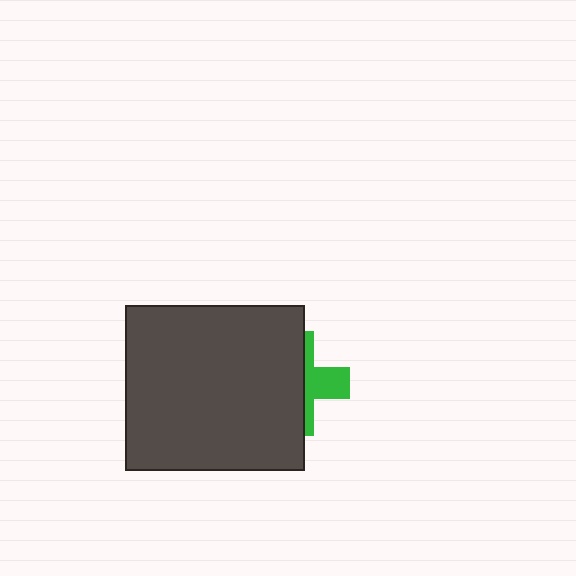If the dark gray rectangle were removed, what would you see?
You would see the complete green cross.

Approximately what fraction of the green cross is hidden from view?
Roughly 65% of the green cross is hidden behind the dark gray rectangle.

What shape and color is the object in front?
The object in front is a dark gray rectangle.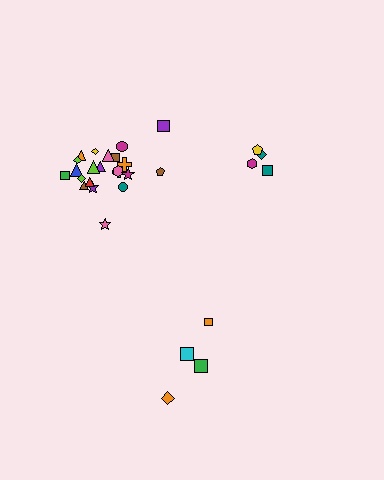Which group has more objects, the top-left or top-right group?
The top-left group.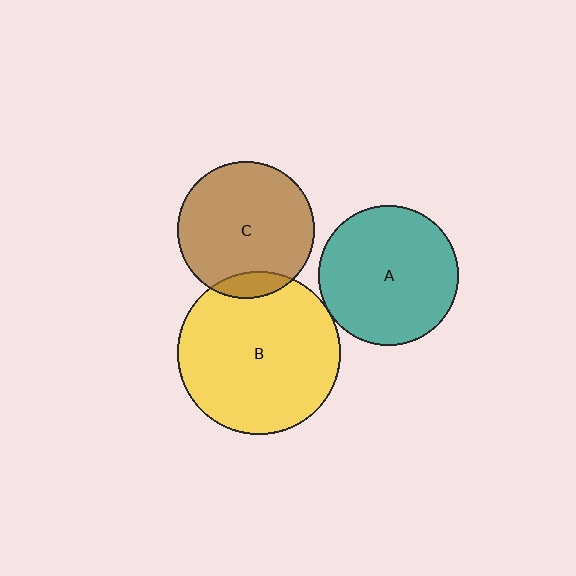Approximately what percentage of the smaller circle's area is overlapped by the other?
Approximately 5%.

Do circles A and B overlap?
Yes.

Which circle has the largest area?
Circle B (yellow).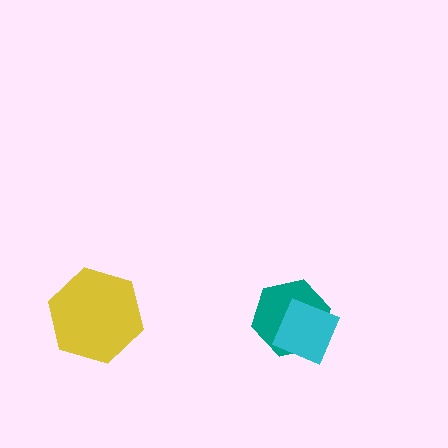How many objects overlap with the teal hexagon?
1 object overlaps with the teal hexagon.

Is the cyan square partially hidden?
No, no other shape covers it.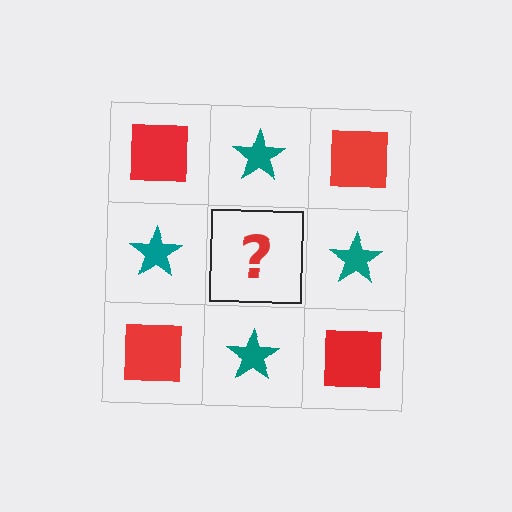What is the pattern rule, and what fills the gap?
The rule is that it alternates red square and teal star in a checkerboard pattern. The gap should be filled with a red square.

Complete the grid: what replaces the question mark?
The question mark should be replaced with a red square.